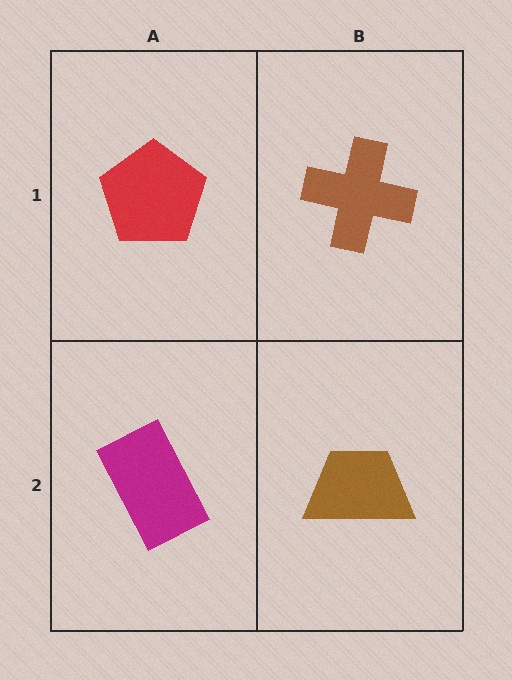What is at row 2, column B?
A brown trapezoid.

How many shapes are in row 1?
2 shapes.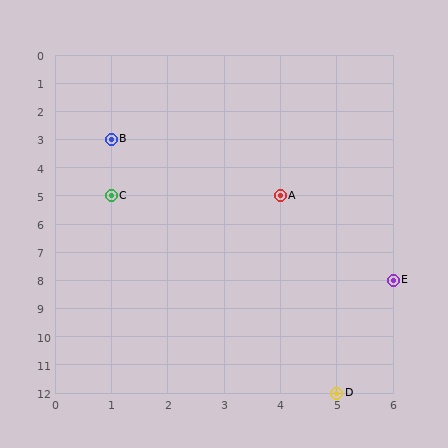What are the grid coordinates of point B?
Point B is at grid coordinates (1, 3).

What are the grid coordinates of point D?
Point D is at grid coordinates (5, 12).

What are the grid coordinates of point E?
Point E is at grid coordinates (6, 8).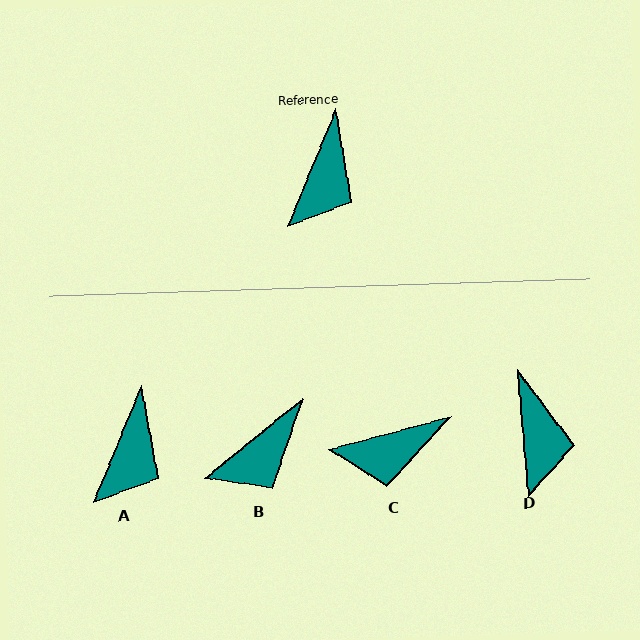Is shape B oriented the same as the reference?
No, it is off by about 29 degrees.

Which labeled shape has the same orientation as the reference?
A.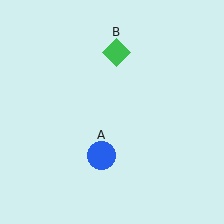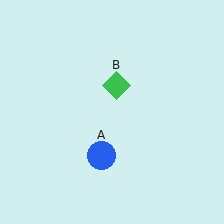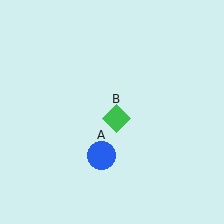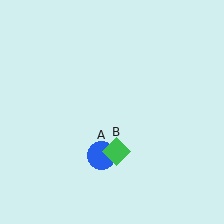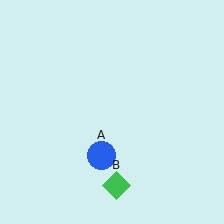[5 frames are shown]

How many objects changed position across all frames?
1 object changed position: green diamond (object B).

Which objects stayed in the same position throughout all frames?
Blue circle (object A) remained stationary.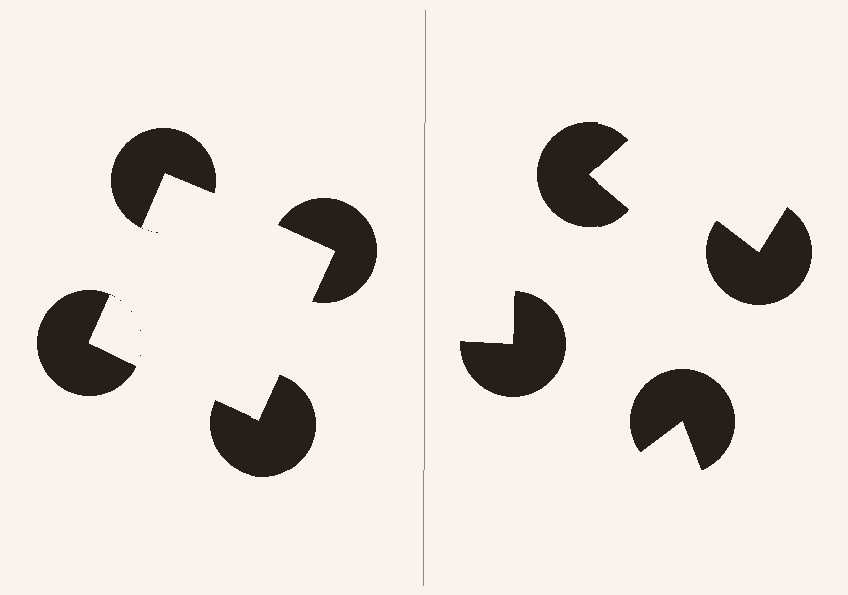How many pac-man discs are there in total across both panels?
8 — 4 on each side.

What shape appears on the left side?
An illusory square.